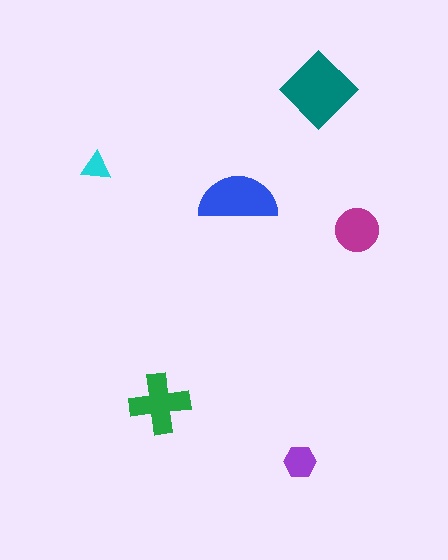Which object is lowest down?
The purple hexagon is bottommost.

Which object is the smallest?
The cyan triangle.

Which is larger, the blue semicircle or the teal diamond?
The teal diamond.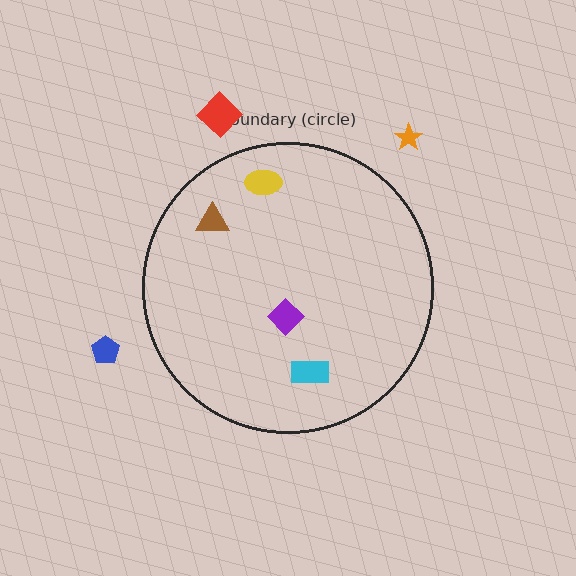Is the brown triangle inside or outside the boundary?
Inside.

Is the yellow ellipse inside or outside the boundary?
Inside.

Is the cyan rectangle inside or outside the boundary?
Inside.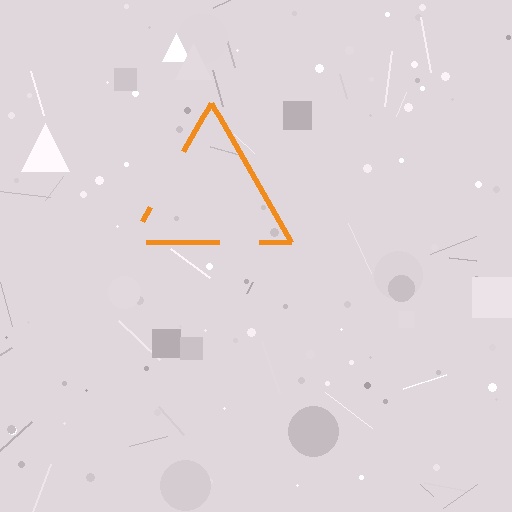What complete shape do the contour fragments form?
The contour fragments form a triangle.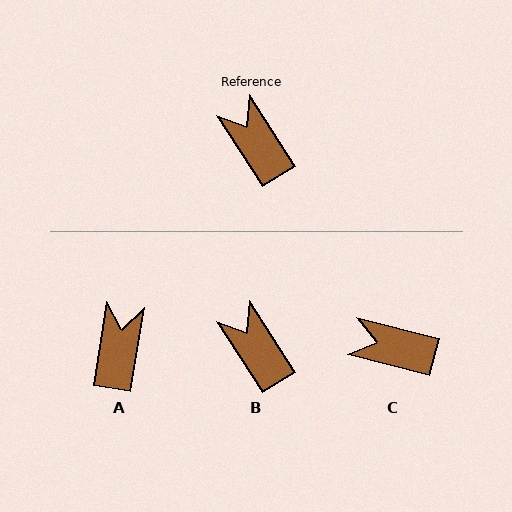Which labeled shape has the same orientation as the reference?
B.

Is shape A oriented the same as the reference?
No, it is off by about 42 degrees.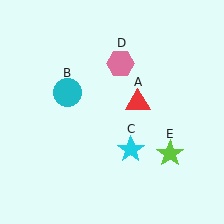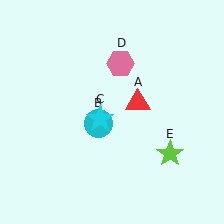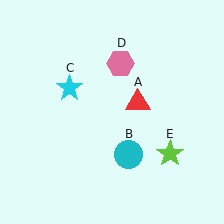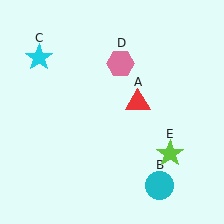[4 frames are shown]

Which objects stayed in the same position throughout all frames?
Red triangle (object A) and pink hexagon (object D) and lime star (object E) remained stationary.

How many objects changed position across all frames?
2 objects changed position: cyan circle (object B), cyan star (object C).